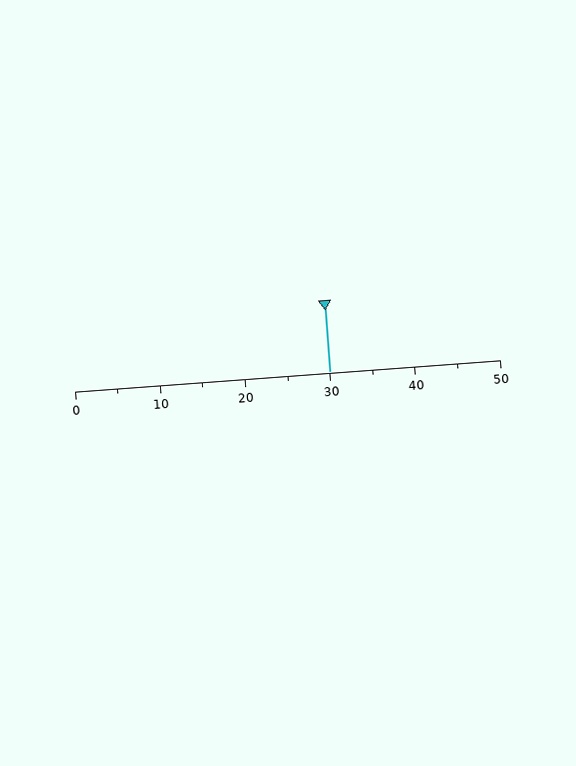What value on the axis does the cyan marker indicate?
The marker indicates approximately 30.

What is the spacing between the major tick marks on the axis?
The major ticks are spaced 10 apart.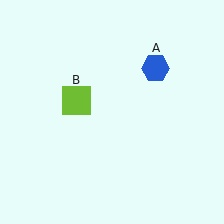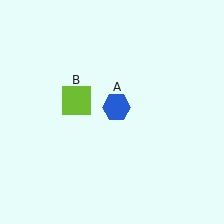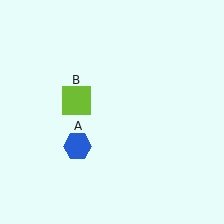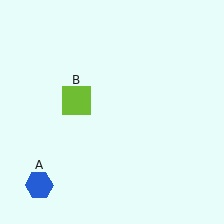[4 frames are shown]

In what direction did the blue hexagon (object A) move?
The blue hexagon (object A) moved down and to the left.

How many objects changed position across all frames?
1 object changed position: blue hexagon (object A).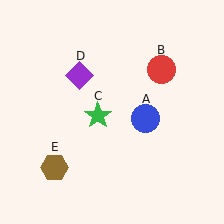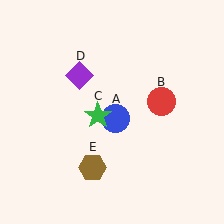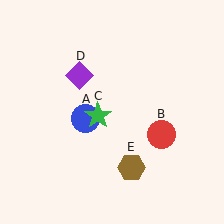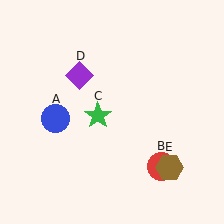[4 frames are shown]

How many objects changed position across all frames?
3 objects changed position: blue circle (object A), red circle (object B), brown hexagon (object E).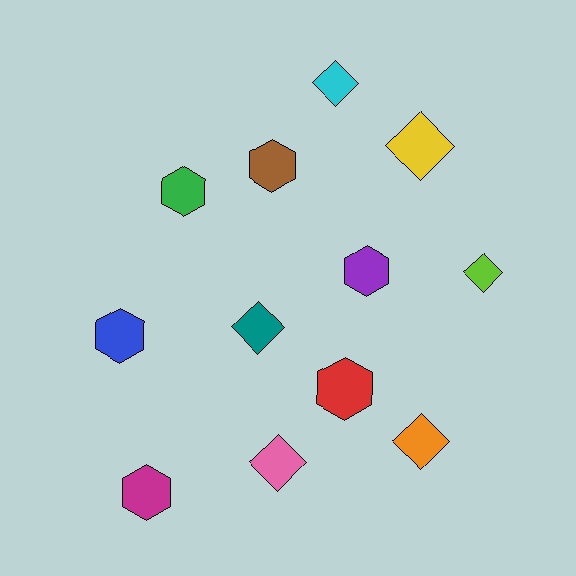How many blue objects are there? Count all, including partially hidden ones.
There is 1 blue object.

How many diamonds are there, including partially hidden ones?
There are 6 diamonds.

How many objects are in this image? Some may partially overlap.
There are 12 objects.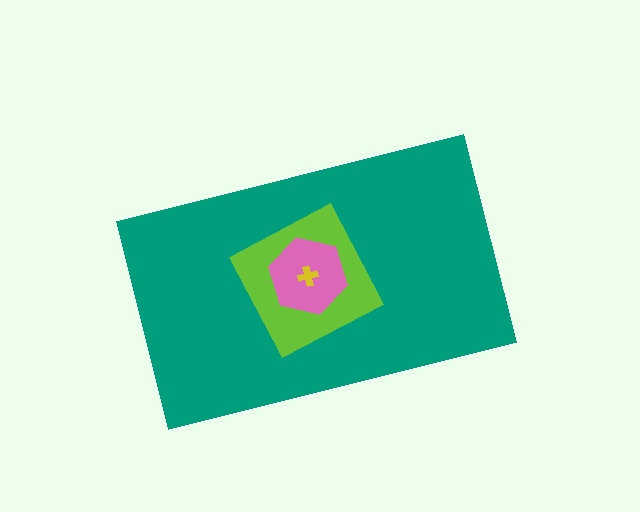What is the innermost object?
The yellow cross.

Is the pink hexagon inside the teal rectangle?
Yes.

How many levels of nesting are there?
4.